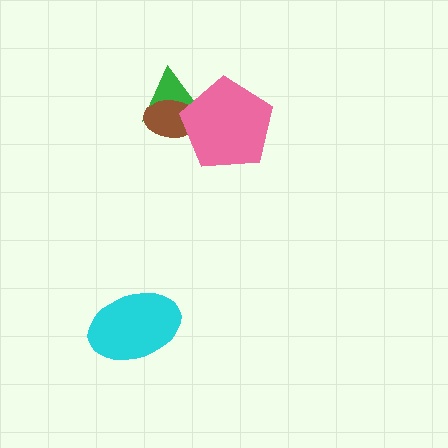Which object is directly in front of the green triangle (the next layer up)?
The brown ellipse is directly in front of the green triangle.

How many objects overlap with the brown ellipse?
2 objects overlap with the brown ellipse.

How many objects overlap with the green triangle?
2 objects overlap with the green triangle.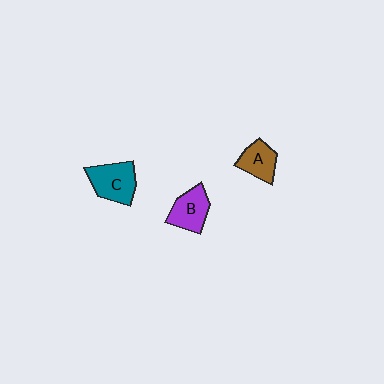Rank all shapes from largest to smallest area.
From largest to smallest: C (teal), B (purple), A (brown).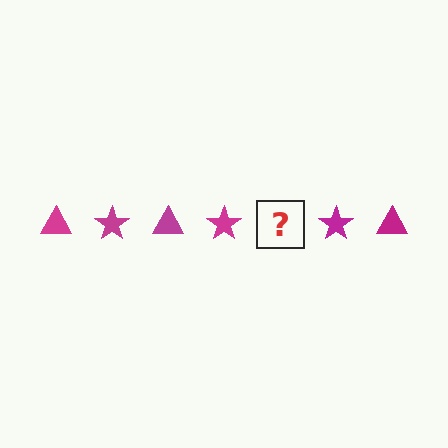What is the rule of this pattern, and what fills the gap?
The rule is that the pattern cycles through triangle, star shapes in magenta. The gap should be filled with a magenta triangle.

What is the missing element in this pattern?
The missing element is a magenta triangle.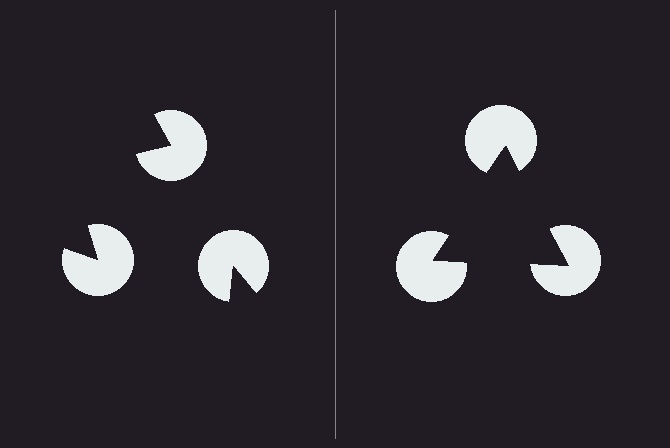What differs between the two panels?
The pac-man discs are positioned identically on both sides; only the wedge orientations differ. On the right they align to a triangle; on the left they are misaligned.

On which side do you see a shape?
An illusory triangle appears on the right side. On the left side the wedge cuts are rotated, so no coherent shape forms.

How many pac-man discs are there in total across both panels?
6 — 3 on each side.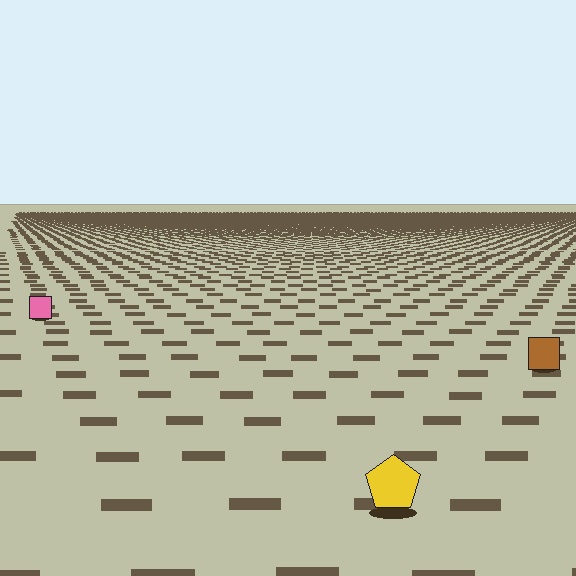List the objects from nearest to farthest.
From nearest to farthest: the yellow pentagon, the brown square, the pink square.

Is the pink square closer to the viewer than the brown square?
No. The brown square is closer — you can tell from the texture gradient: the ground texture is coarser near it.